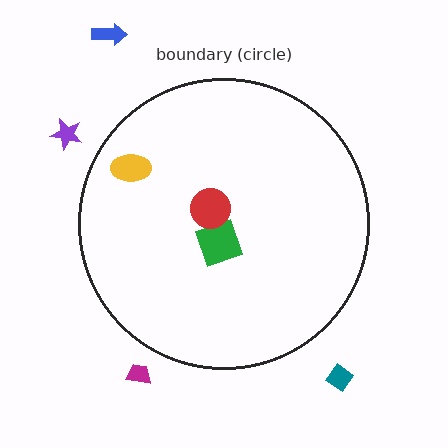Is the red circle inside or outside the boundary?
Inside.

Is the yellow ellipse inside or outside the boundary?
Inside.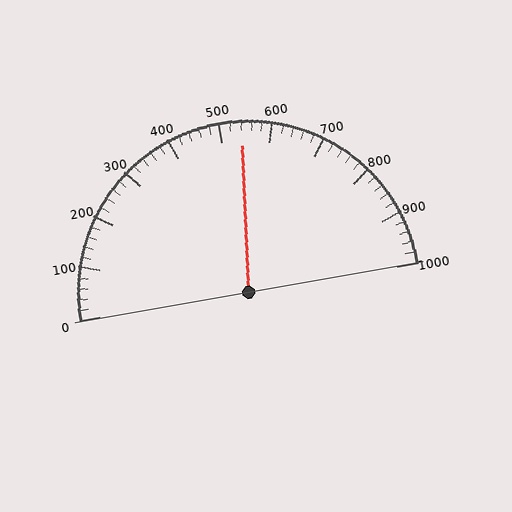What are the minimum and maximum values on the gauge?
The gauge ranges from 0 to 1000.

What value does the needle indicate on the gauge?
The needle indicates approximately 540.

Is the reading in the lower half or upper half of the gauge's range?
The reading is in the upper half of the range (0 to 1000).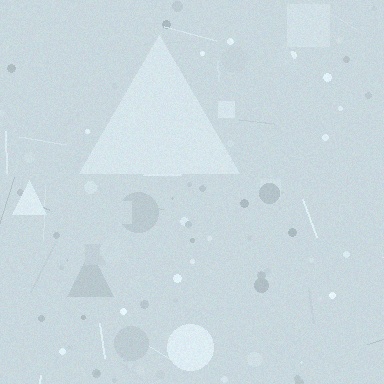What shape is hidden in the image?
A triangle is hidden in the image.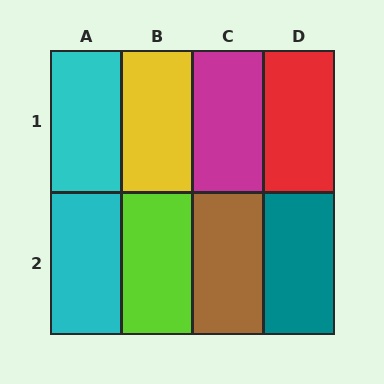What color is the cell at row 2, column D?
Teal.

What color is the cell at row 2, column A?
Cyan.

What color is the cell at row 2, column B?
Lime.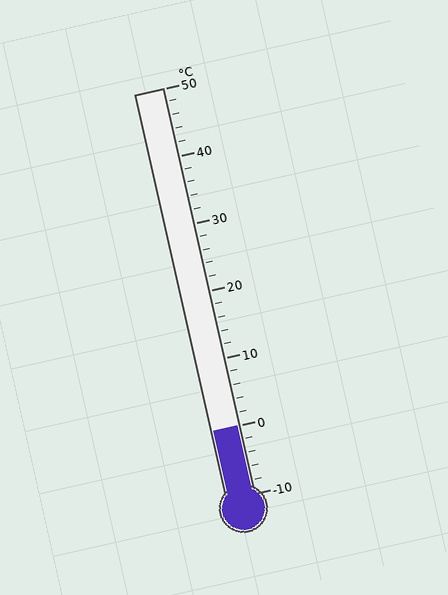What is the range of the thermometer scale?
The thermometer scale ranges from -10°C to 50°C.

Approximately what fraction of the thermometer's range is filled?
The thermometer is filled to approximately 15% of its range.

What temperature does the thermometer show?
The thermometer shows approximately 0°C.